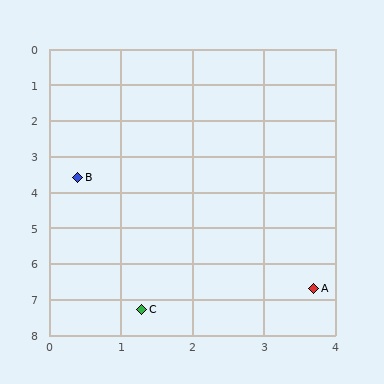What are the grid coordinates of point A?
Point A is at approximately (3.7, 6.7).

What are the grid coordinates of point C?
Point C is at approximately (1.3, 7.3).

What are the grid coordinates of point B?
Point B is at approximately (0.4, 3.6).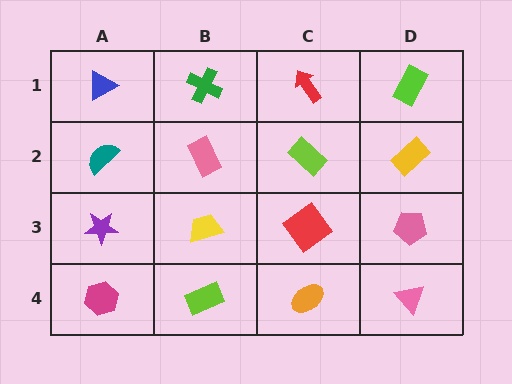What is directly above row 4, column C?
A red diamond.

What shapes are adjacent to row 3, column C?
A lime rectangle (row 2, column C), an orange ellipse (row 4, column C), a yellow trapezoid (row 3, column B), a pink pentagon (row 3, column D).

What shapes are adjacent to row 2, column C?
A red arrow (row 1, column C), a red diamond (row 3, column C), a pink rectangle (row 2, column B), a yellow rectangle (row 2, column D).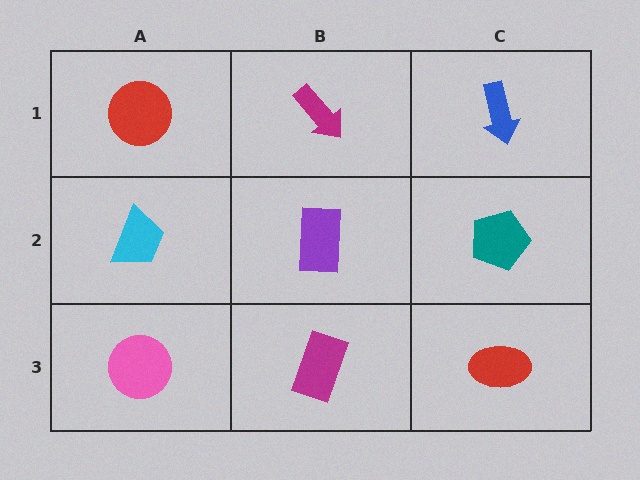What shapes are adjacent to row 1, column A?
A cyan trapezoid (row 2, column A), a magenta arrow (row 1, column B).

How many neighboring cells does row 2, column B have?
4.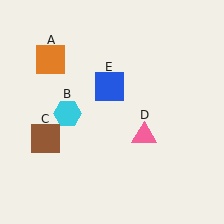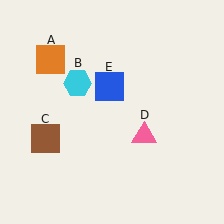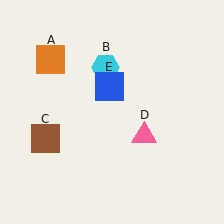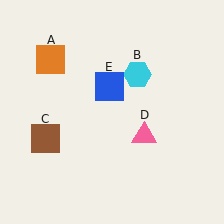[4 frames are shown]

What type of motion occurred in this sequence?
The cyan hexagon (object B) rotated clockwise around the center of the scene.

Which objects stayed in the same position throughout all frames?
Orange square (object A) and brown square (object C) and pink triangle (object D) and blue square (object E) remained stationary.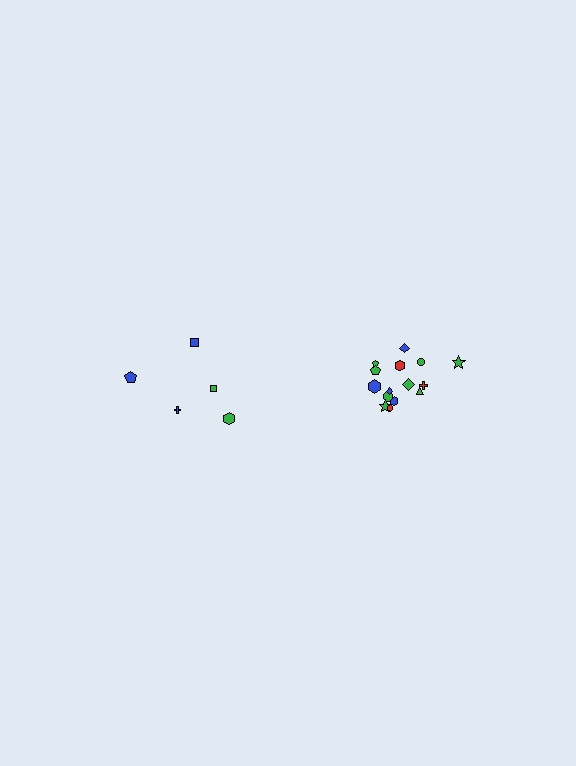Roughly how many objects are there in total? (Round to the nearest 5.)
Roughly 20 objects in total.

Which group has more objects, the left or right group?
The right group.